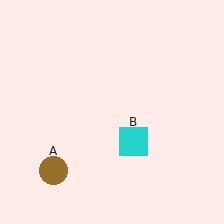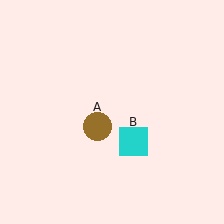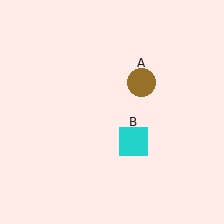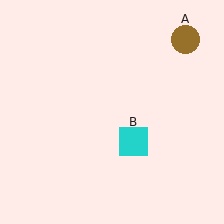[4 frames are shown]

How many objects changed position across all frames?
1 object changed position: brown circle (object A).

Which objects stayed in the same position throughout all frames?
Cyan square (object B) remained stationary.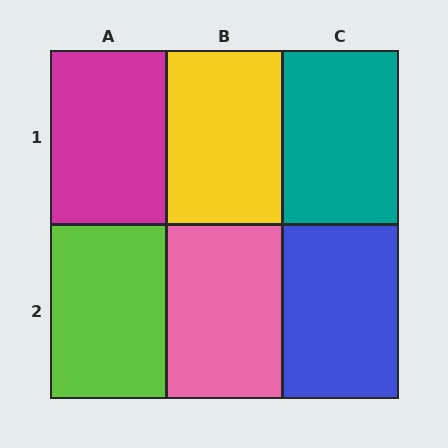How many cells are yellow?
1 cell is yellow.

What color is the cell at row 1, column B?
Yellow.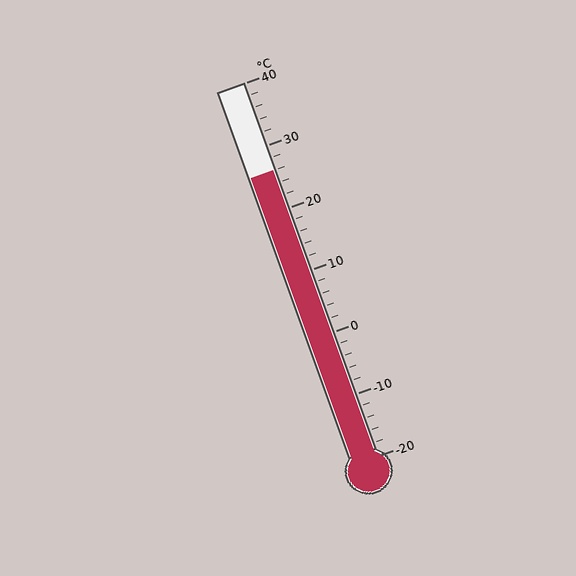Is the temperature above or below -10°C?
The temperature is above -10°C.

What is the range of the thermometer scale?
The thermometer scale ranges from -20°C to 40°C.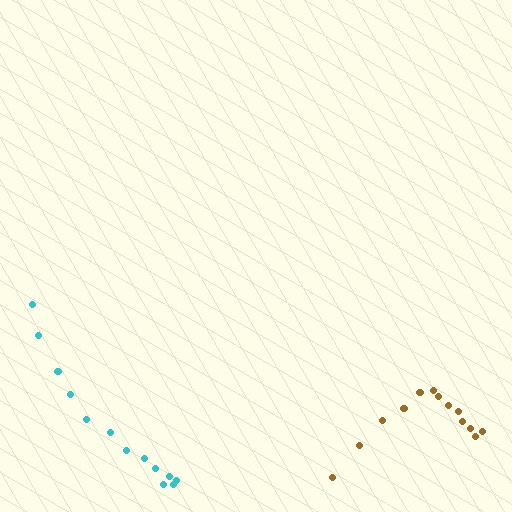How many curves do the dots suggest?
There are 2 distinct paths.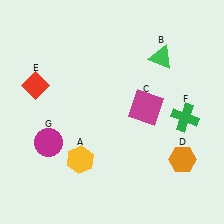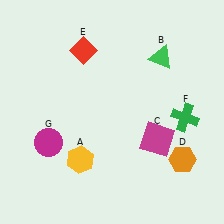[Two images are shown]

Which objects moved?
The objects that moved are: the magenta square (C), the red diamond (E).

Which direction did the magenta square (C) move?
The magenta square (C) moved down.